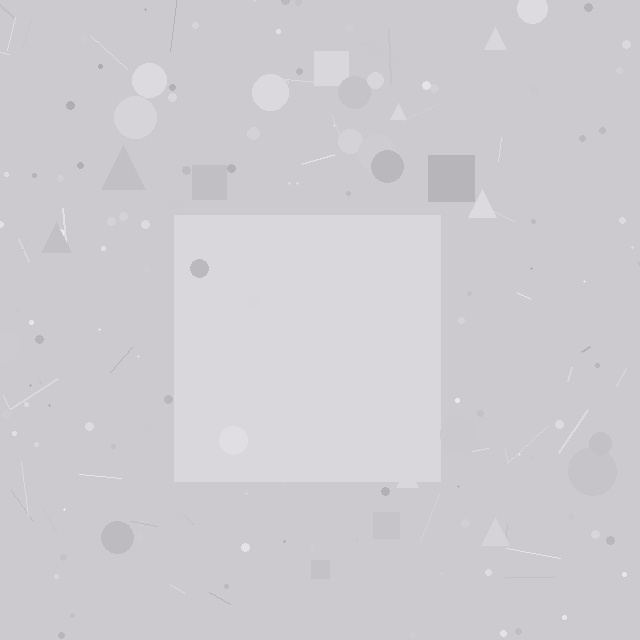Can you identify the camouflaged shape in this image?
The camouflaged shape is a square.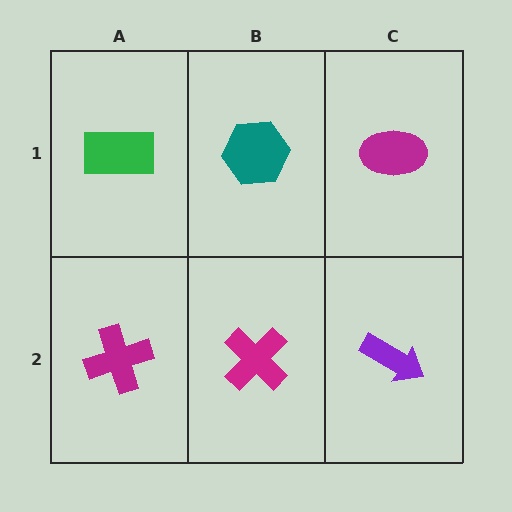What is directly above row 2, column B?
A teal hexagon.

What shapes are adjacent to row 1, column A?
A magenta cross (row 2, column A), a teal hexagon (row 1, column B).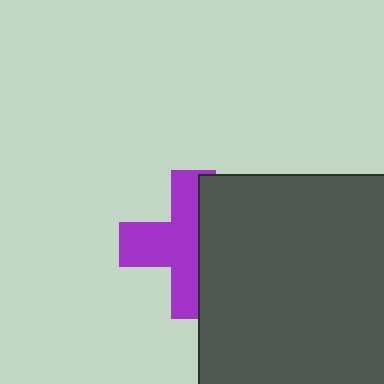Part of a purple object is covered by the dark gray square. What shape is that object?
It is a cross.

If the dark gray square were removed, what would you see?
You would see the complete purple cross.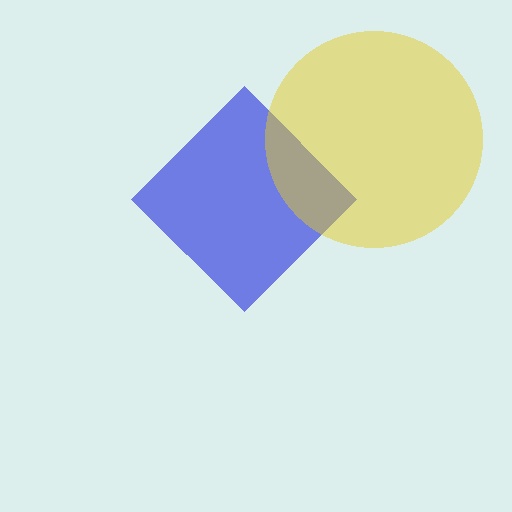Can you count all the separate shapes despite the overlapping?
Yes, there are 2 separate shapes.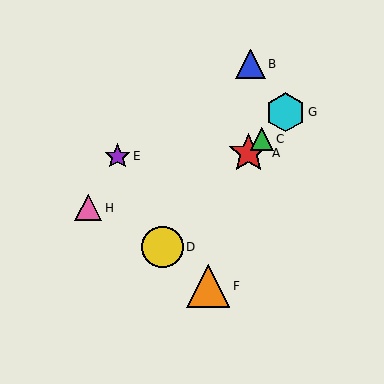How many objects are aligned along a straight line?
4 objects (A, C, D, G) are aligned along a straight line.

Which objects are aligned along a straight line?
Objects A, C, D, G are aligned along a straight line.